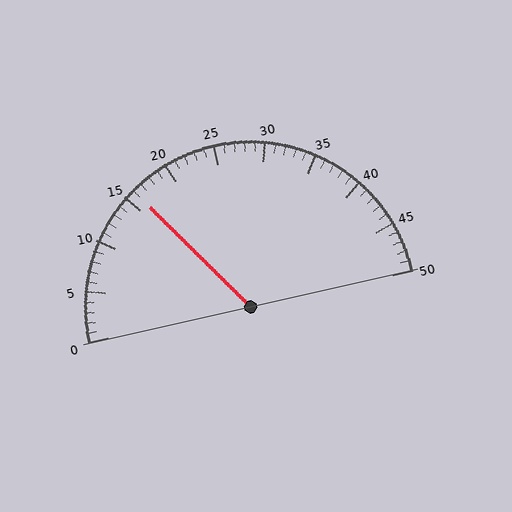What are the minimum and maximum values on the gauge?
The gauge ranges from 0 to 50.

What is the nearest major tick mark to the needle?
The nearest major tick mark is 15.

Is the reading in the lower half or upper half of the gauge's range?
The reading is in the lower half of the range (0 to 50).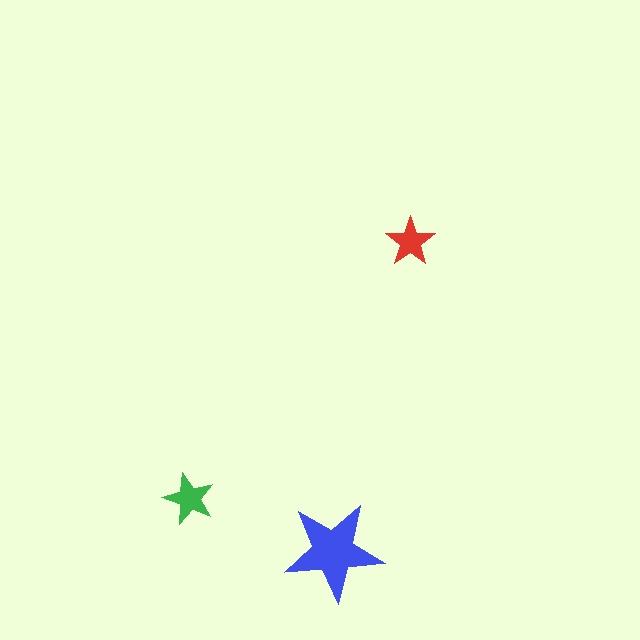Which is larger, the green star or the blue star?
The blue one.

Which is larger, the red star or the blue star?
The blue one.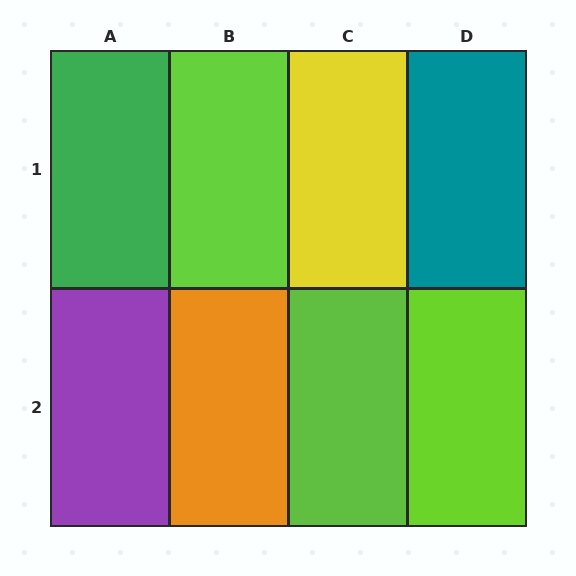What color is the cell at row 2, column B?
Orange.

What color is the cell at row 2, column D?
Lime.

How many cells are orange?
1 cell is orange.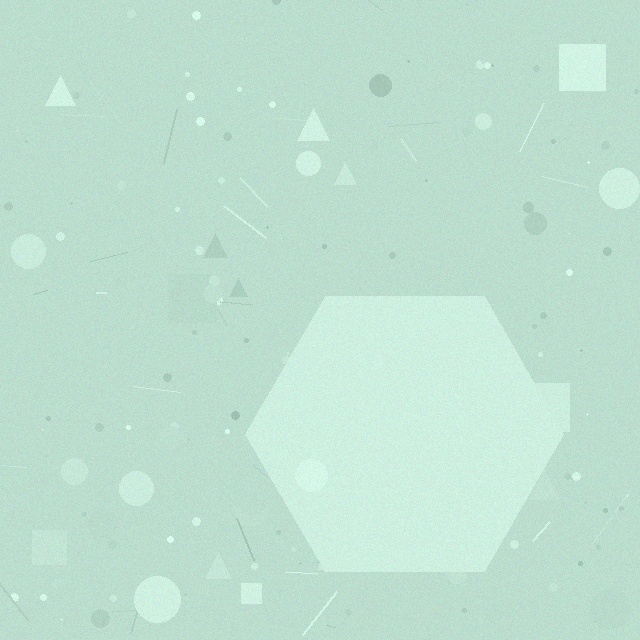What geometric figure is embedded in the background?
A hexagon is embedded in the background.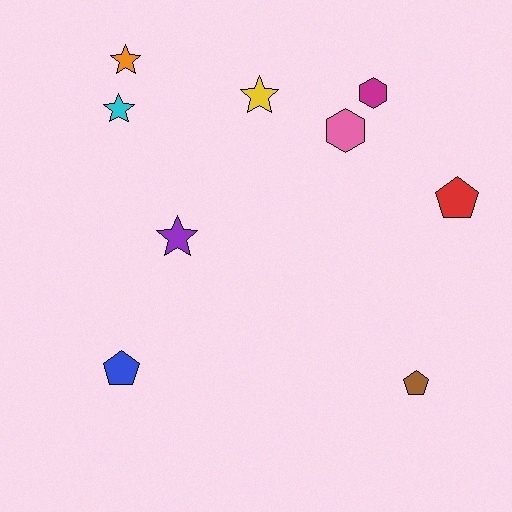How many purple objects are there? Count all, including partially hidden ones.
There is 1 purple object.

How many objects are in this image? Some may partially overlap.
There are 9 objects.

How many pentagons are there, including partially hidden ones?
There are 3 pentagons.